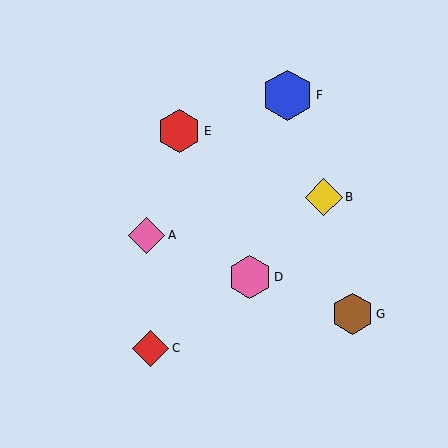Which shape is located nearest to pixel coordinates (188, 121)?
The red hexagon (labeled E) at (179, 131) is nearest to that location.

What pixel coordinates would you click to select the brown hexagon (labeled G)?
Click at (352, 314) to select the brown hexagon G.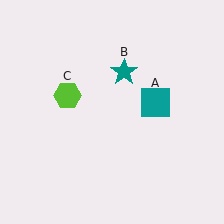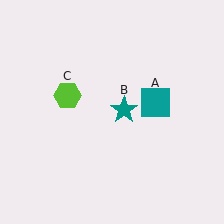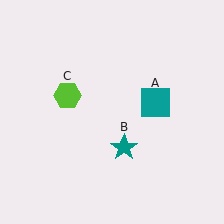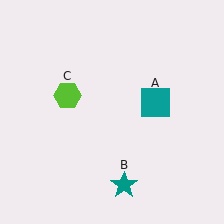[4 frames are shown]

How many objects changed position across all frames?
1 object changed position: teal star (object B).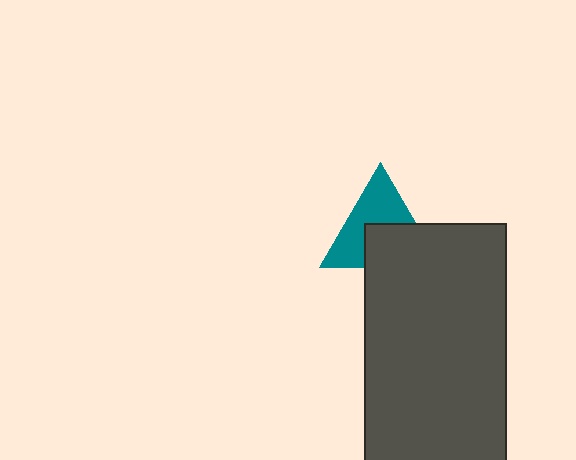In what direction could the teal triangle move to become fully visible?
The teal triangle could move up. That would shift it out from behind the dark gray rectangle entirely.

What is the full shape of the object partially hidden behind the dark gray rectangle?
The partially hidden object is a teal triangle.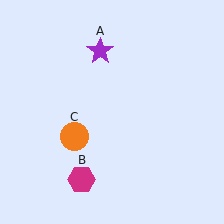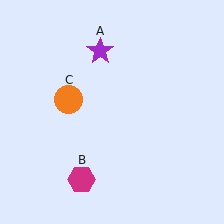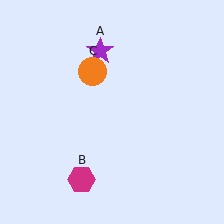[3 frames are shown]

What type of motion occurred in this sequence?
The orange circle (object C) rotated clockwise around the center of the scene.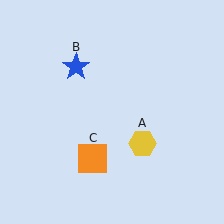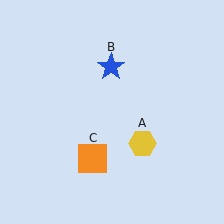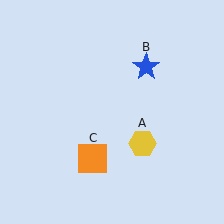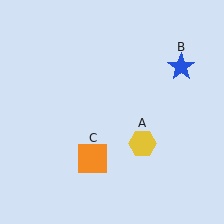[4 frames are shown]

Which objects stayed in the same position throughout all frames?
Yellow hexagon (object A) and orange square (object C) remained stationary.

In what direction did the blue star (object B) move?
The blue star (object B) moved right.